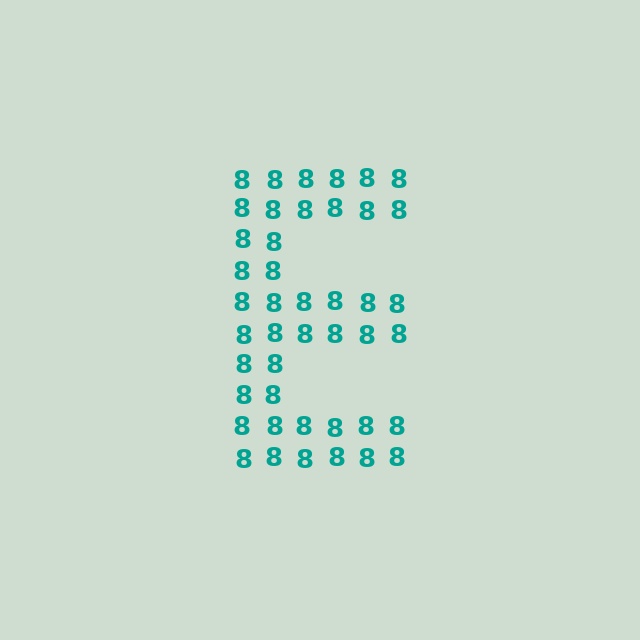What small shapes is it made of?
It is made of small digit 8's.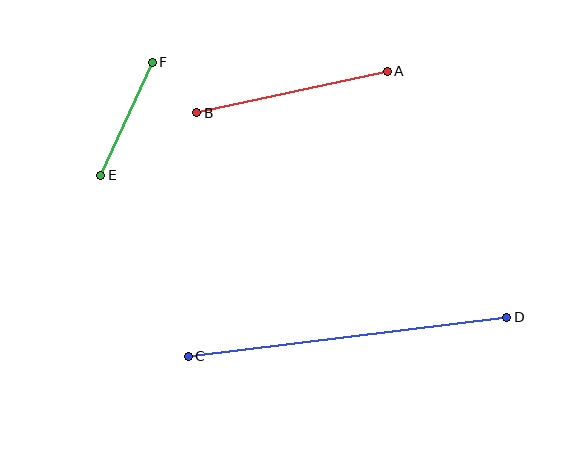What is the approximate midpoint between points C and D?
The midpoint is at approximately (348, 337) pixels.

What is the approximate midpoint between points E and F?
The midpoint is at approximately (126, 119) pixels.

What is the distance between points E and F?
The distance is approximately 124 pixels.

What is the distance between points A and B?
The distance is approximately 195 pixels.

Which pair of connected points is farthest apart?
Points C and D are farthest apart.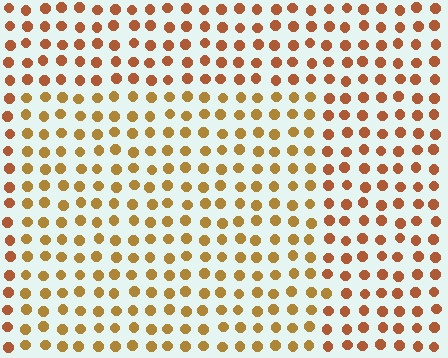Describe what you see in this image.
The image is filled with small brown elements in a uniform arrangement. A rectangle-shaped region is visible where the elements are tinted to a slightly different hue, forming a subtle color boundary.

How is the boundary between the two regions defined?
The boundary is defined purely by a slight shift in hue (about 22 degrees). Spacing, size, and orientation are identical on both sides.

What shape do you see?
I see a rectangle.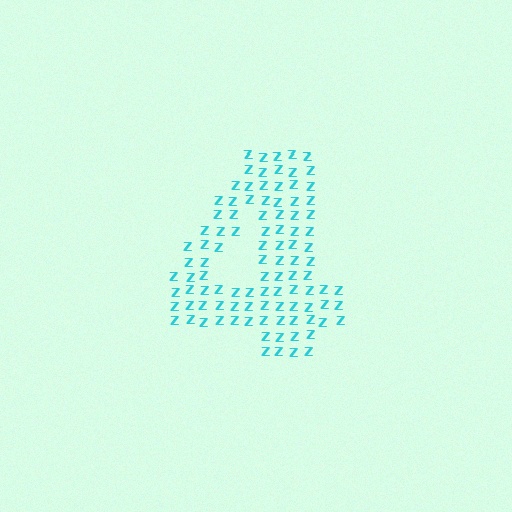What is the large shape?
The large shape is the digit 4.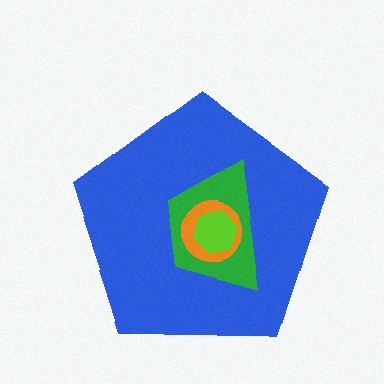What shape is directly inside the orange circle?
The lime hexagon.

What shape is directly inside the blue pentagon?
The green trapezoid.